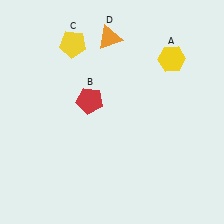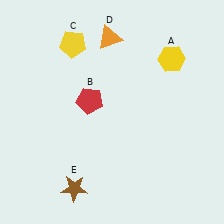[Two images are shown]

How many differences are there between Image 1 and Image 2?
There is 1 difference between the two images.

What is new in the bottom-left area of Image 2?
A brown star (E) was added in the bottom-left area of Image 2.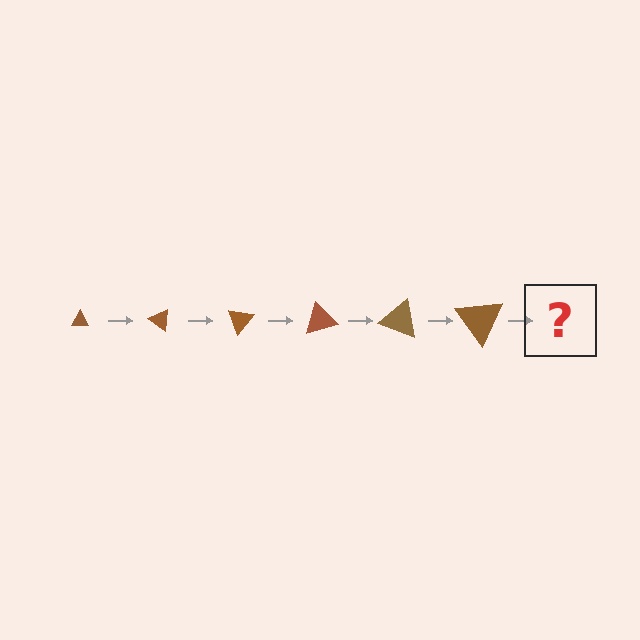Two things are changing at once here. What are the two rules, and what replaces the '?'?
The two rules are that the triangle grows larger each step and it rotates 35 degrees each step. The '?' should be a triangle, larger than the previous one and rotated 210 degrees from the start.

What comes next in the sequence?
The next element should be a triangle, larger than the previous one and rotated 210 degrees from the start.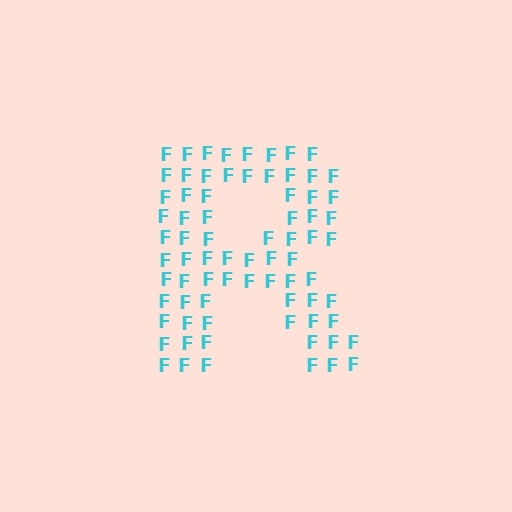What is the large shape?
The large shape is the letter R.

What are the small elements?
The small elements are letter F's.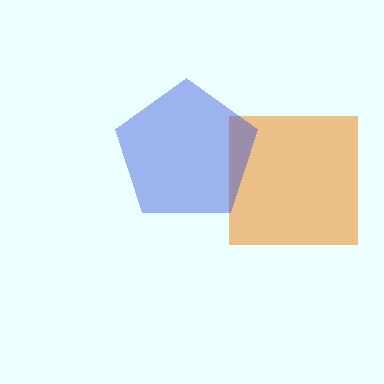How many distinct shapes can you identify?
There are 2 distinct shapes: an orange square, a blue pentagon.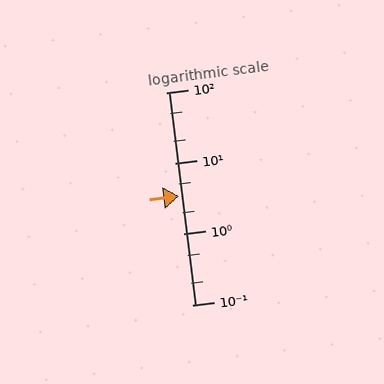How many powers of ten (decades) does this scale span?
The scale spans 3 decades, from 0.1 to 100.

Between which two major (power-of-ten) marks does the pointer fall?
The pointer is between 1 and 10.